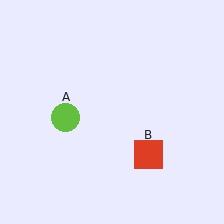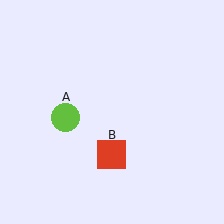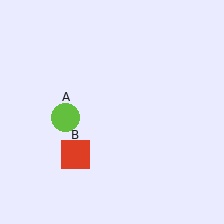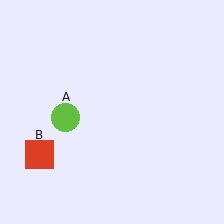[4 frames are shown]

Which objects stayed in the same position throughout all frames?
Lime circle (object A) remained stationary.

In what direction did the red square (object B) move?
The red square (object B) moved left.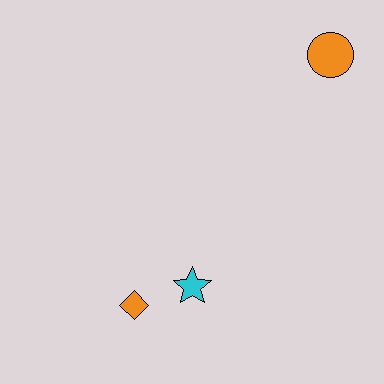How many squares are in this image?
There are no squares.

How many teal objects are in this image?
There are no teal objects.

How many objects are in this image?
There are 3 objects.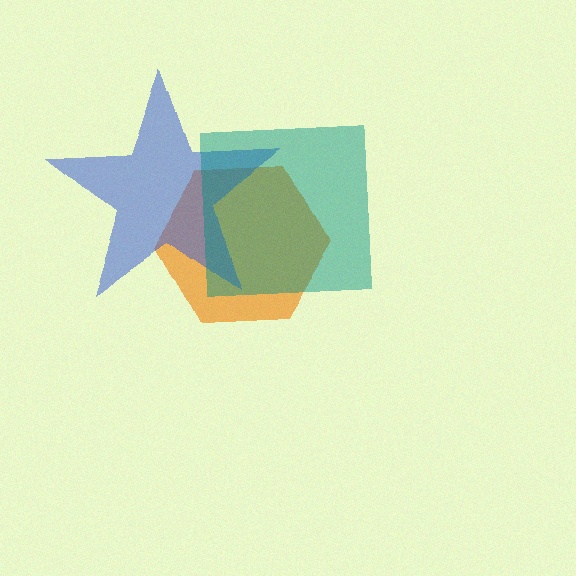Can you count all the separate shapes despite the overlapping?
Yes, there are 3 separate shapes.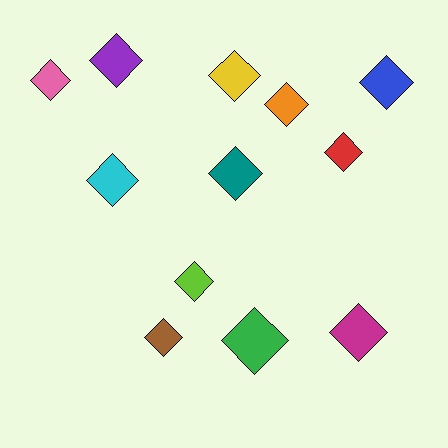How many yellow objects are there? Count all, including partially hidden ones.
There is 1 yellow object.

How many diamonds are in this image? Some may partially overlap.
There are 12 diamonds.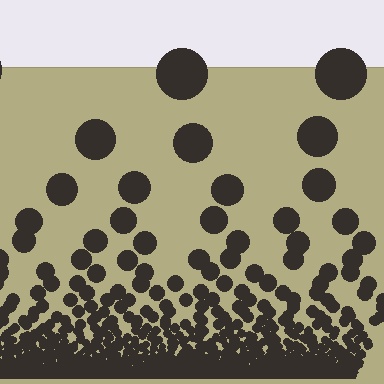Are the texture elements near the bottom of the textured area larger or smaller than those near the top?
Smaller. The gradient is inverted — elements near the bottom are smaller and denser.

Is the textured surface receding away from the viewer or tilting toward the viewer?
The surface appears to tilt toward the viewer. Texture elements get larger and sparser toward the top.